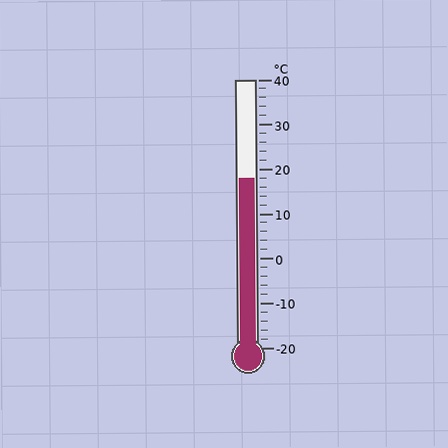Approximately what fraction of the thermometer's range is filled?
The thermometer is filled to approximately 65% of its range.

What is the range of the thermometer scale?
The thermometer scale ranges from -20°C to 40°C.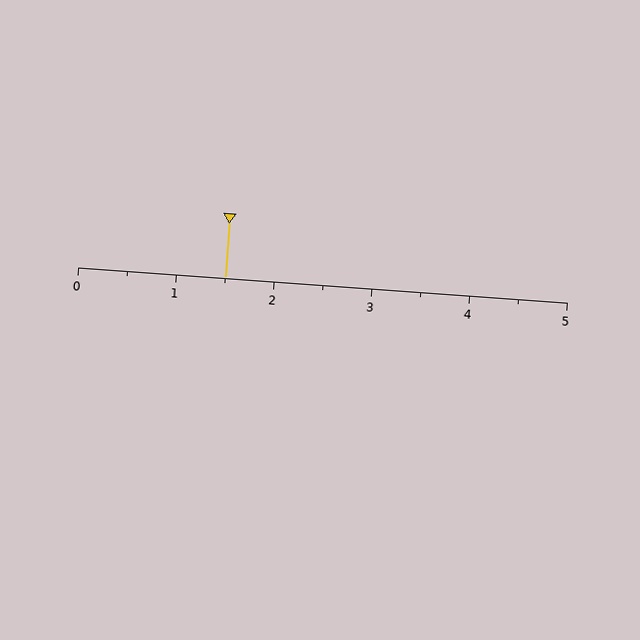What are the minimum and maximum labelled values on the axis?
The axis runs from 0 to 5.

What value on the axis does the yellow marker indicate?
The marker indicates approximately 1.5.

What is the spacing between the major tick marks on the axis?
The major ticks are spaced 1 apart.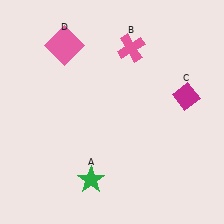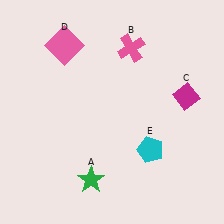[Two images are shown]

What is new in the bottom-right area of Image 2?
A cyan pentagon (E) was added in the bottom-right area of Image 2.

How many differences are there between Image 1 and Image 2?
There is 1 difference between the two images.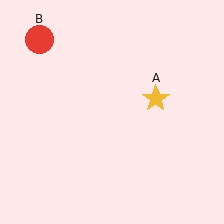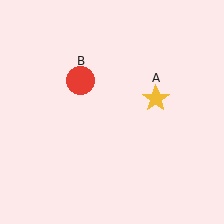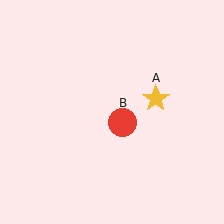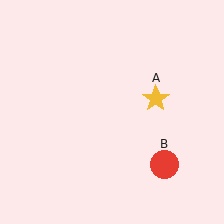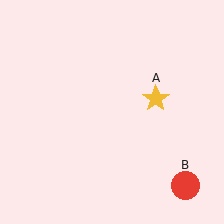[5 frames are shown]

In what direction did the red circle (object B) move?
The red circle (object B) moved down and to the right.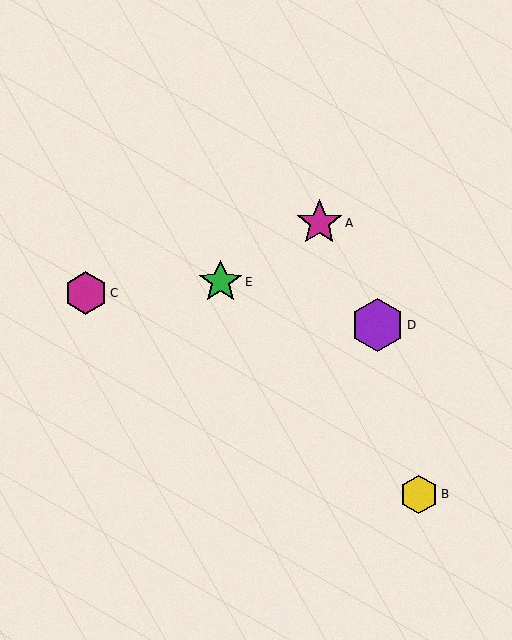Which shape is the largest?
The purple hexagon (labeled D) is the largest.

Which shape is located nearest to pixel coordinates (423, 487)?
The yellow hexagon (labeled B) at (419, 494) is nearest to that location.